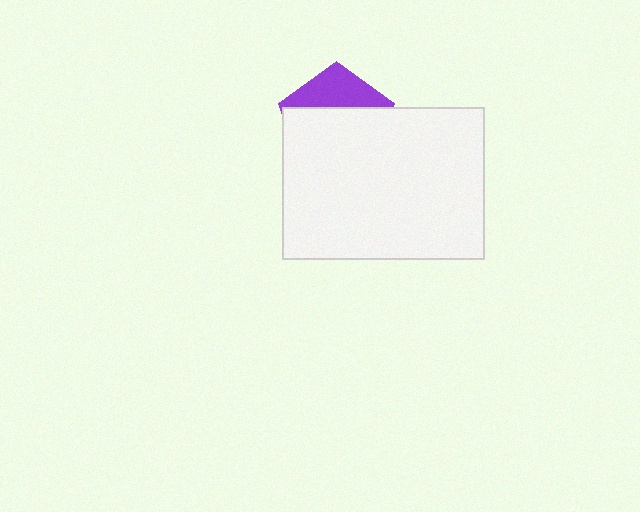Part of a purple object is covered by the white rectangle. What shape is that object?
It is a pentagon.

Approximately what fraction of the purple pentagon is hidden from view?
Roughly 67% of the purple pentagon is hidden behind the white rectangle.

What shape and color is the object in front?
The object in front is a white rectangle.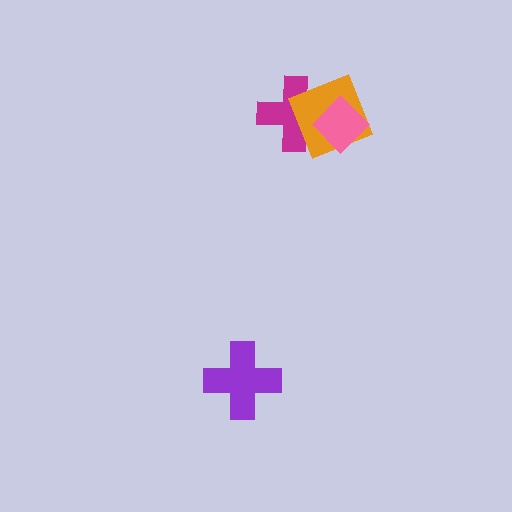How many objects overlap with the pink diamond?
2 objects overlap with the pink diamond.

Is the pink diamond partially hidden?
No, no other shape covers it.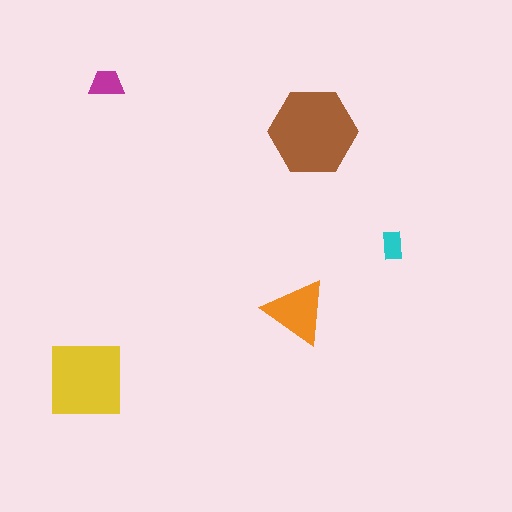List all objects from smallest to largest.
The cyan rectangle, the magenta trapezoid, the orange triangle, the yellow square, the brown hexagon.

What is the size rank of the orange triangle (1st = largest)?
3rd.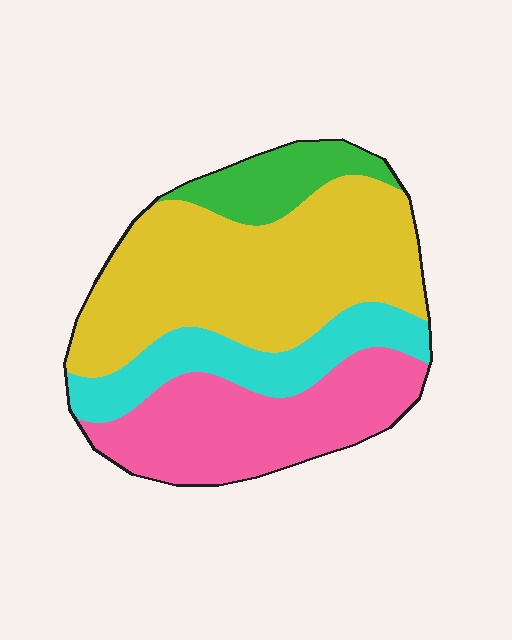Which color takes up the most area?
Yellow, at roughly 45%.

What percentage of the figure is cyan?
Cyan takes up about one sixth (1/6) of the figure.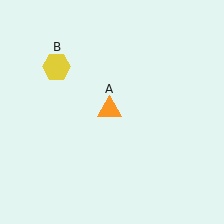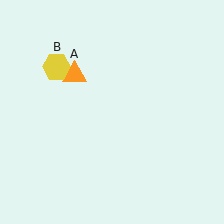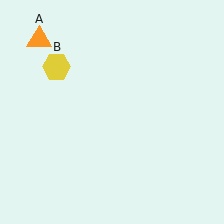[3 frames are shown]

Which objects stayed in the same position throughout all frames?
Yellow hexagon (object B) remained stationary.